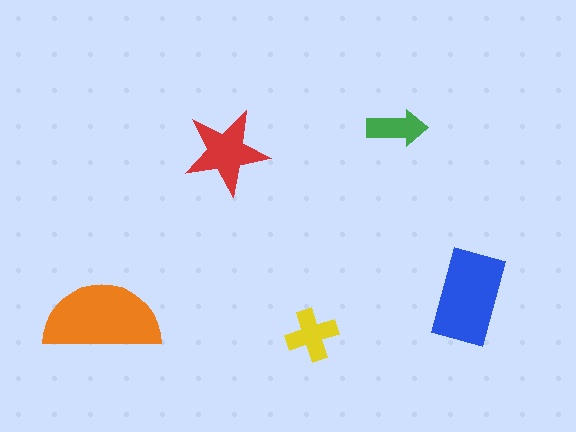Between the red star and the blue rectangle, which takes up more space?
The blue rectangle.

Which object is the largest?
The orange semicircle.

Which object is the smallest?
The green arrow.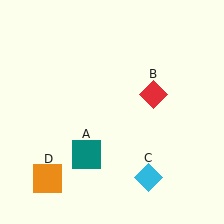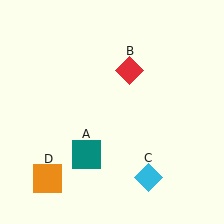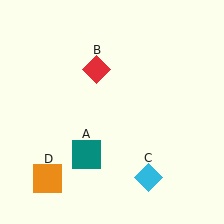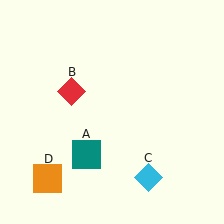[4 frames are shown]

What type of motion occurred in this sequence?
The red diamond (object B) rotated counterclockwise around the center of the scene.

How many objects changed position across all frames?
1 object changed position: red diamond (object B).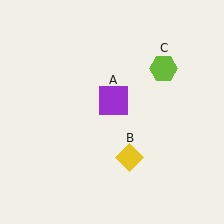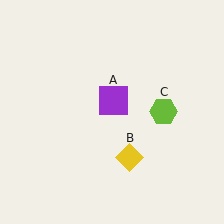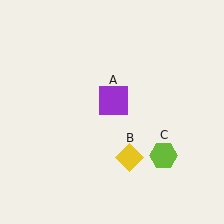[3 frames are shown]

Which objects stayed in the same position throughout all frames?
Purple square (object A) and yellow diamond (object B) remained stationary.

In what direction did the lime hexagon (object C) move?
The lime hexagon (object C) moved down.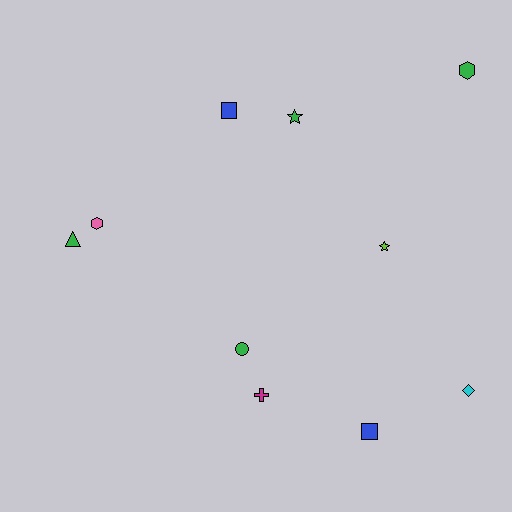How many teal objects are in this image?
There are no teal objects.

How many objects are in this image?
There are 10 objects.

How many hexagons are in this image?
There are 2 hexagons.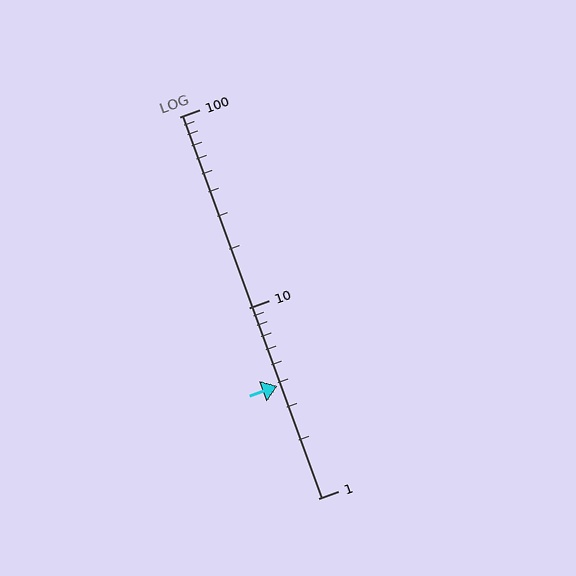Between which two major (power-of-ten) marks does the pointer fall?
The pointer is between 1 and 10.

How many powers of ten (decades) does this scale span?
The scale spans 2 decades, from 1 to 100.